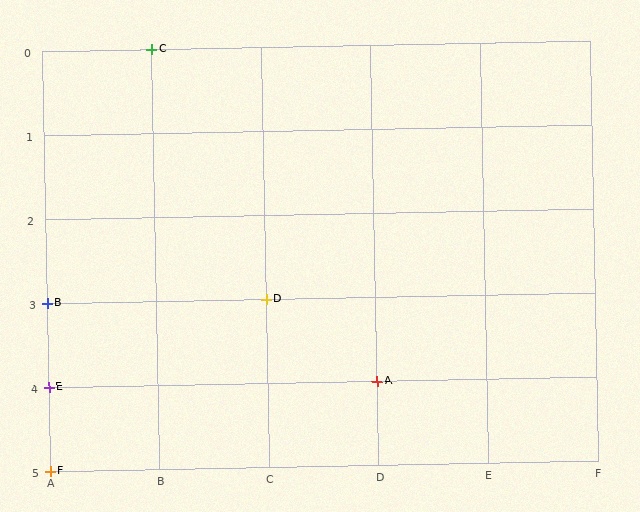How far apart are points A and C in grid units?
Points A and C are 2 columns and 4 rows apart (about 4.5 grid units diagonally).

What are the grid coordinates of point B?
Point B is at grid coordinates (A, 3).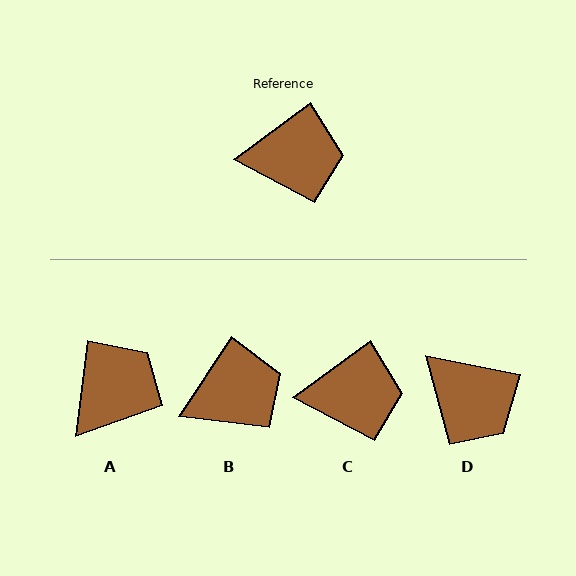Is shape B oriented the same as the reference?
No, it is off by about 20 degrees.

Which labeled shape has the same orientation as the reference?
C.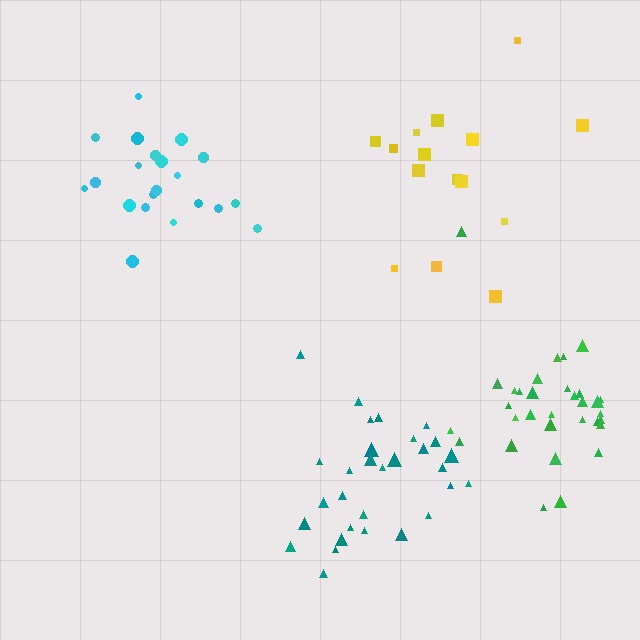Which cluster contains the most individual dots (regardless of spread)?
Green (32).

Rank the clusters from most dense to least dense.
teal, green, cyan, yellow.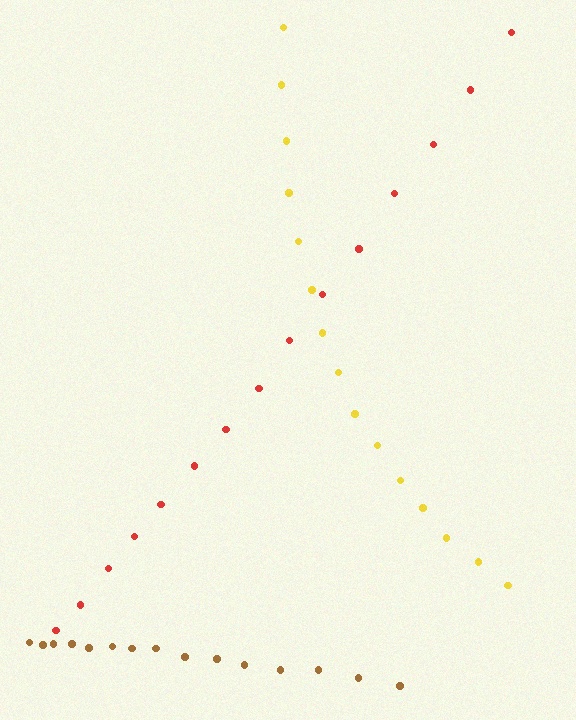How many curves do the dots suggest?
There are 3 distinct paths.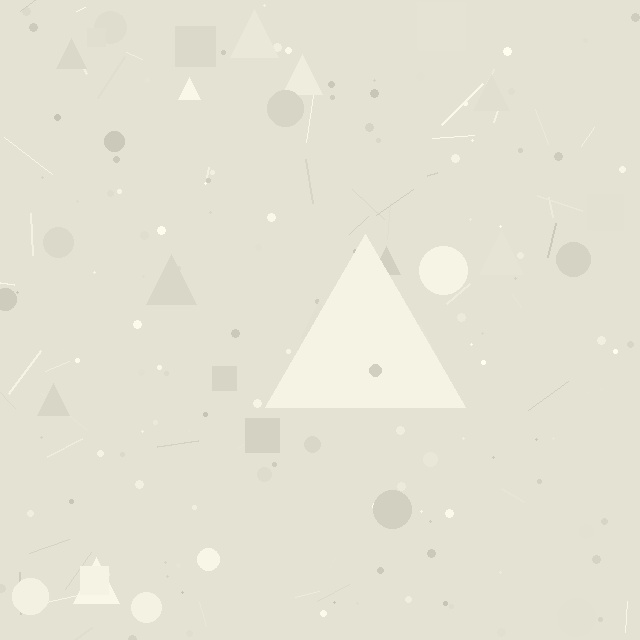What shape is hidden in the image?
A triangle is hidden in the image.